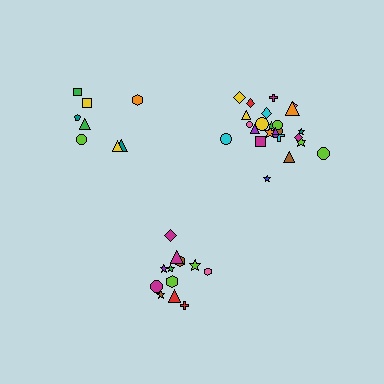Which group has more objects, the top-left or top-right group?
The top-right group.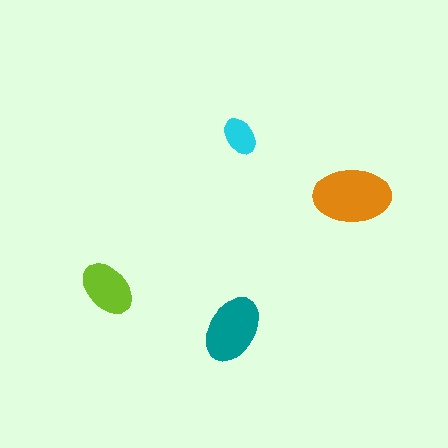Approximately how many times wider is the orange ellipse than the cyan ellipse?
About 2 times wider.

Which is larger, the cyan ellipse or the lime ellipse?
The lime one.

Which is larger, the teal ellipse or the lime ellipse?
The teal one.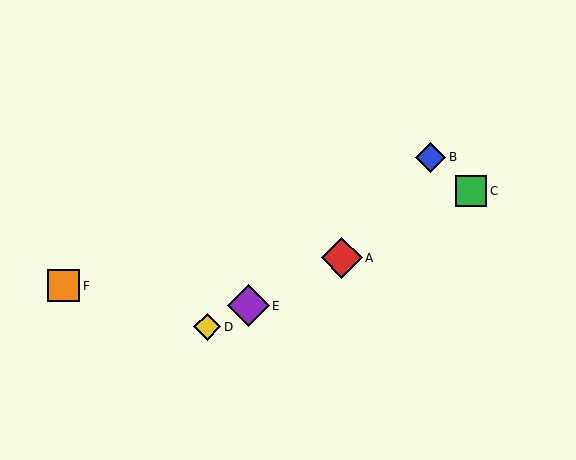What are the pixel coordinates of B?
Object B is at (431, 157).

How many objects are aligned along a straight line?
4 objects (A, C, D, E) are aligned along a straight line.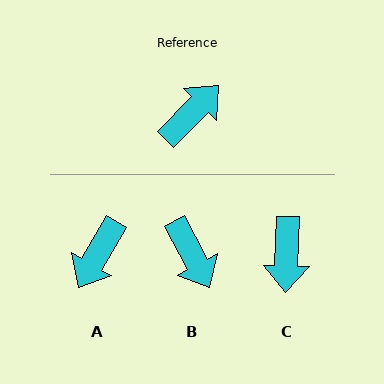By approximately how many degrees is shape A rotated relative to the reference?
Approximately 166 degrees clockwise.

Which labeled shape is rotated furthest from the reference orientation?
A, about 166 degrees away.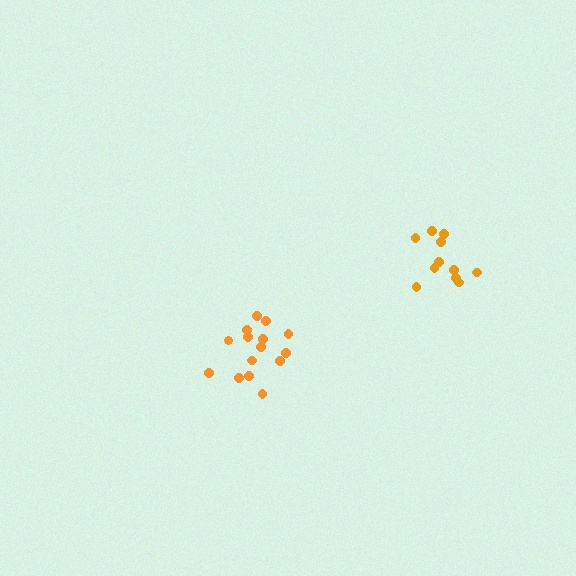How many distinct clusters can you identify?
There are 2 distinct clusters.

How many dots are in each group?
Group 1: 11 dots, Group 2: 15 dots (26 total).